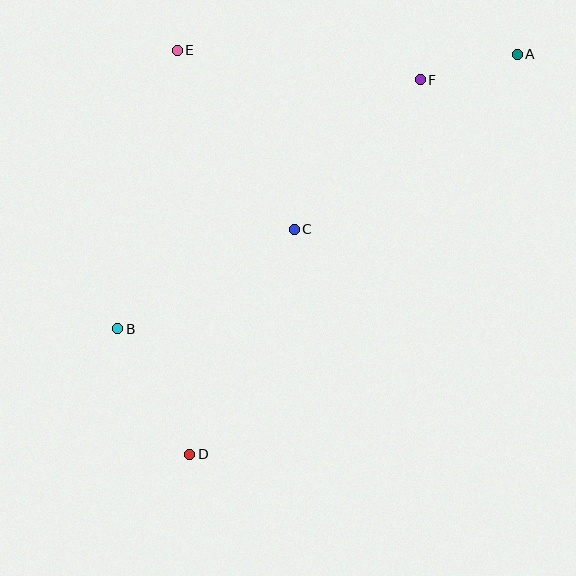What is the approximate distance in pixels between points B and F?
The distance between B and F is approximately 392 pixels.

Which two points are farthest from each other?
Points A and D are farthest from each other.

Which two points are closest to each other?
Points A and F are closest to each other.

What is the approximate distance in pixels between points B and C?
The distance between B and C is approximately 202 pixels.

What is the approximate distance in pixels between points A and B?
The distance between A and B is approximately 485 pixels.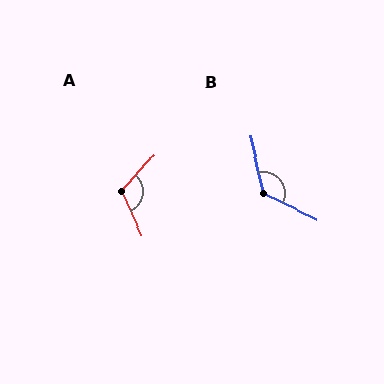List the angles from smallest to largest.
A (113°), B (129°).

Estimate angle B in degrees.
Approximately 129 degrees.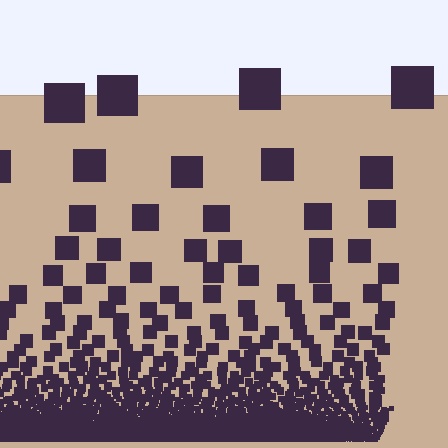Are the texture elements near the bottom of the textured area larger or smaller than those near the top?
Smaller. The gradient is inverted — elements near the bottom are smaller and denser.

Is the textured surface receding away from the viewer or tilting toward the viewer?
The surface appears to tilt toward the viewer. Texture elements get larger and sparser toward the top.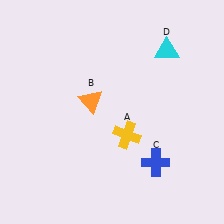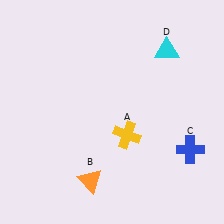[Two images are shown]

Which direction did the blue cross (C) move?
The blue cross (C) moved right.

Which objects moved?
The objects that moved are: the orange triangle (B), the blue cross (C).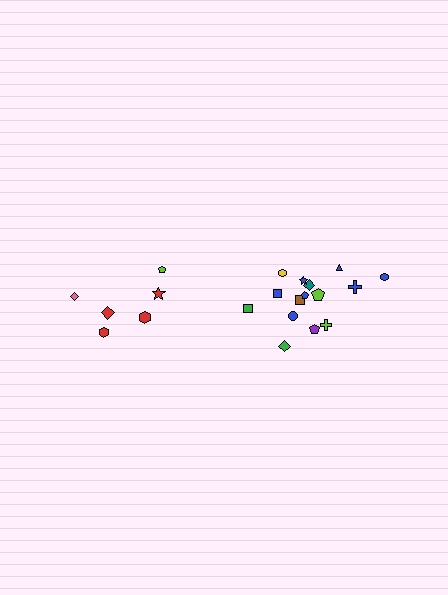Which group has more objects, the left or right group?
The right group.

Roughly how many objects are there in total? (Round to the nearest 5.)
Roughly 20 objects in total.